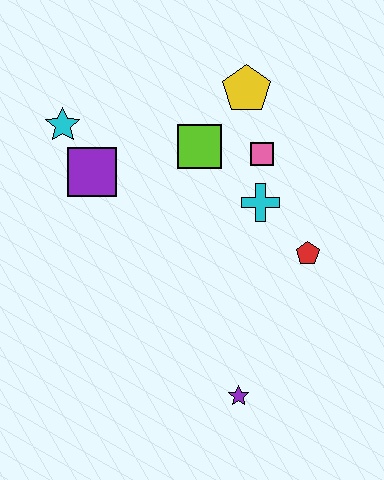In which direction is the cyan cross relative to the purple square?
The cyan cross is to the right of the purple square.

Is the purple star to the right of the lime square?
Yes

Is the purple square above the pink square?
No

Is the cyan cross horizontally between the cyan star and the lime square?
No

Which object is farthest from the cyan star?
The purple star is farthest from the cyan star.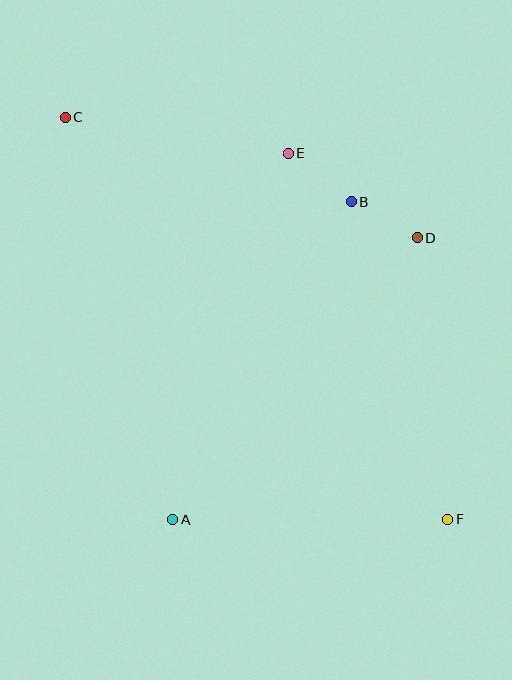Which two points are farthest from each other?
Points C and F are farthest from each other.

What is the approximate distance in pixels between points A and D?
The distance between A and D is approximately 373 pixels.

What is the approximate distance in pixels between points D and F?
The distance between D and F is approximately 283 pixels.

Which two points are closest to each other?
Points B and D are closest to each other.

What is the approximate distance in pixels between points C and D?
The distance between C and D is approximately 372 pixels.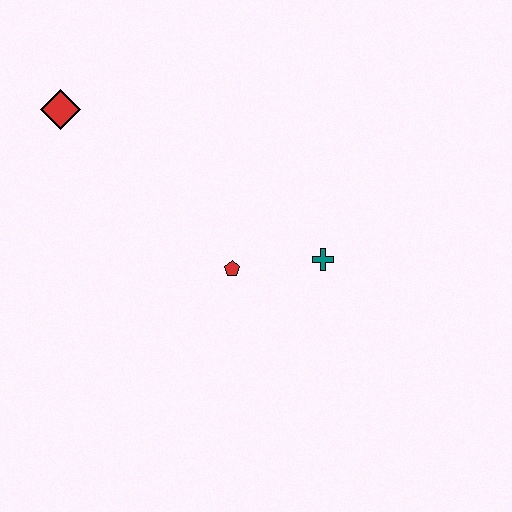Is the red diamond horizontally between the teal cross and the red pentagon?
No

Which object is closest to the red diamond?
The red pentagon is closest to the red diamond.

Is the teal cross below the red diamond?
Yes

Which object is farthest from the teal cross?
The red diamond is farthest from the teal cross.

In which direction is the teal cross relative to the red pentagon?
The teal cross is to the right of the red pentagon.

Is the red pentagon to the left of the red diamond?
No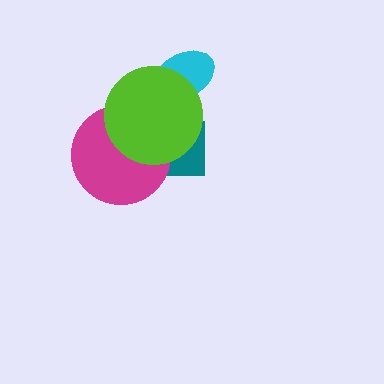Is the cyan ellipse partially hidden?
Yes, it is partially covered by another shape.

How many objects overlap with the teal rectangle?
2 objects overlap with the teal rectangle.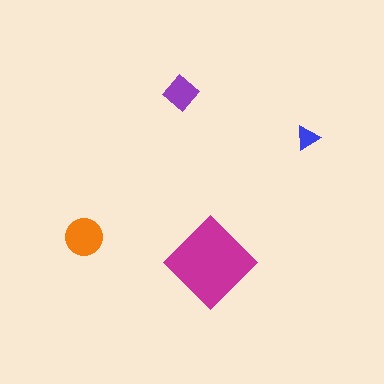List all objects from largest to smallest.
The magenta diamond, the orange circle, the purple diamond, the blue triangle.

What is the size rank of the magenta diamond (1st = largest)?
1st.